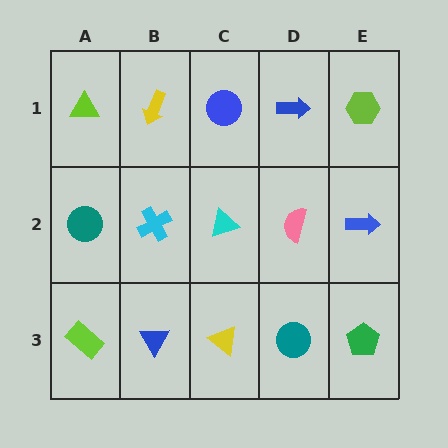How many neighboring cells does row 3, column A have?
2.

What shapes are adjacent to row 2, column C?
A blue circle (row 1, column C), a yellow triangle (row 3, column C), a cyan cross (row 2, column B), a pink semicircle (row 2, column D).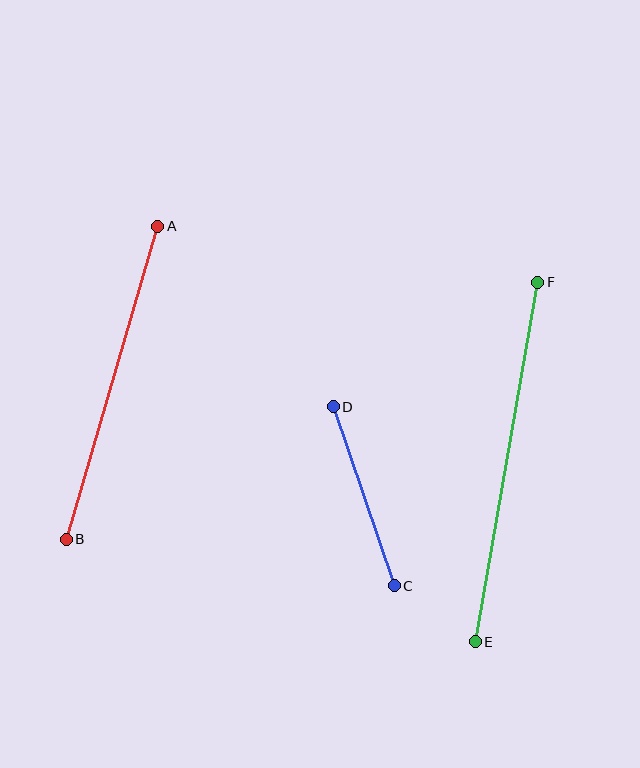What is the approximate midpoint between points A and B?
The midpoint is at approximately (112, 383) pixels.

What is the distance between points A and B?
The distance is approximately 326 pixels.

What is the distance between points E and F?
The distance is approximately 365 pixels.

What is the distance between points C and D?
The distance is approximately 189 pixels.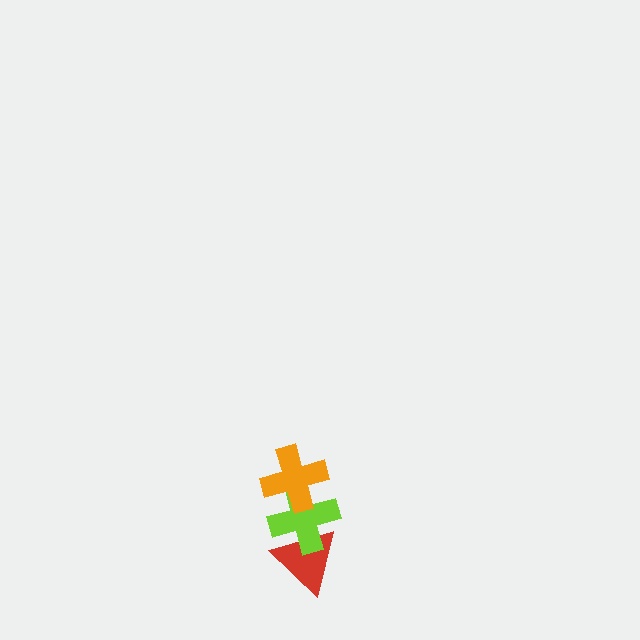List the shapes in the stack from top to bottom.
From top to bottom: the orange cross, the lime cross, the red triangle.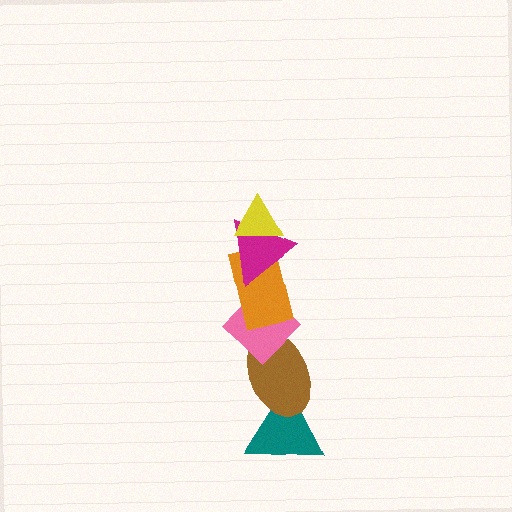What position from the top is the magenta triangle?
The magenta triangle is 2nd from the top.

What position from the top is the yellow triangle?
The yellow triangle is 1st from the top.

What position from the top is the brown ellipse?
The brown ellipse is 5th from the top.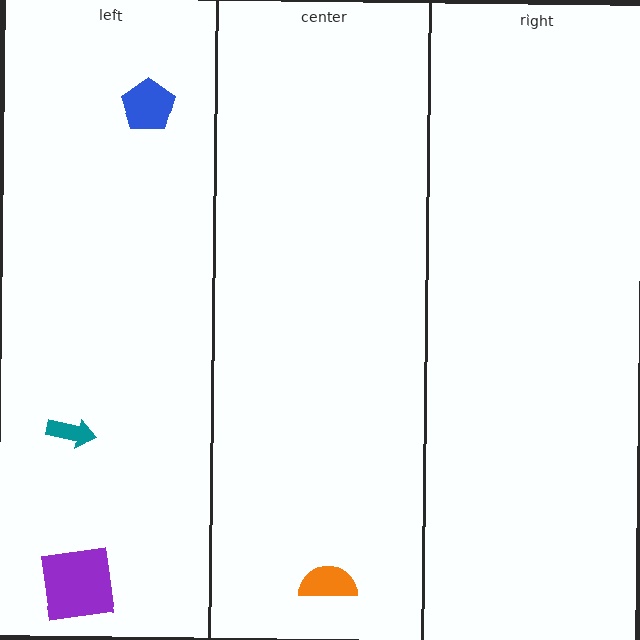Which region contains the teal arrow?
The left region.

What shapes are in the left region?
The teal arrow, the purple square, the blue pentagon.